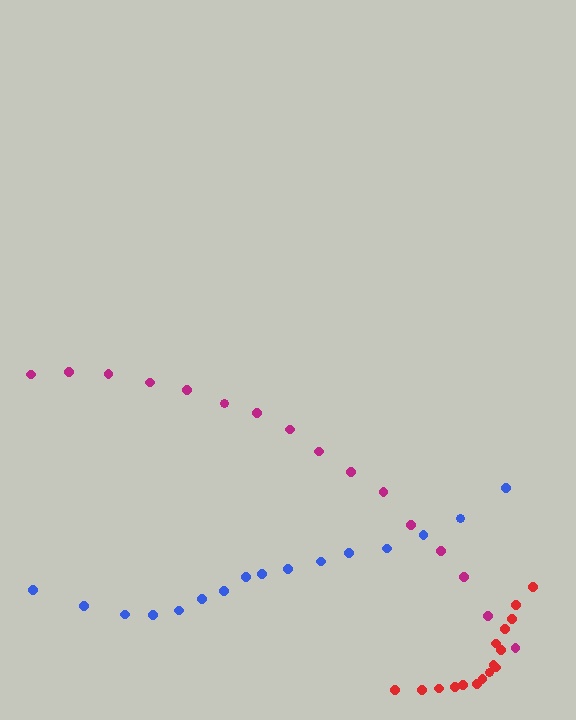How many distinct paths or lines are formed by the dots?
There are 3 distinct paths.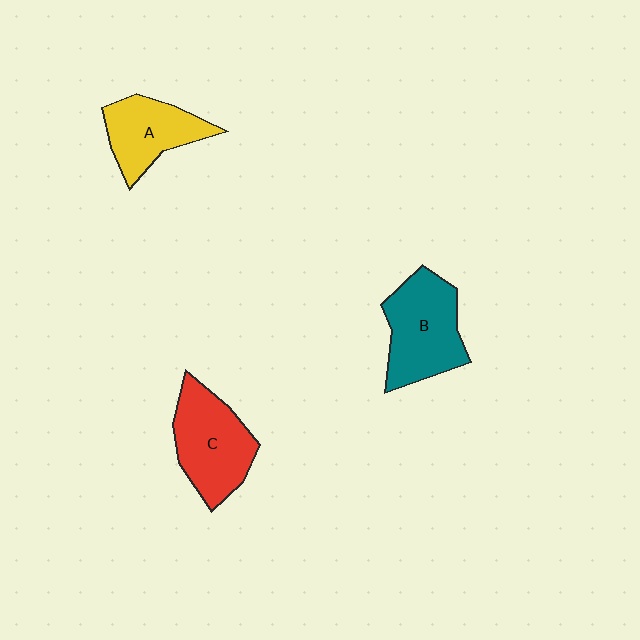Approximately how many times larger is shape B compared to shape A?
Approximately 1.3 times.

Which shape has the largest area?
Shape B (teal).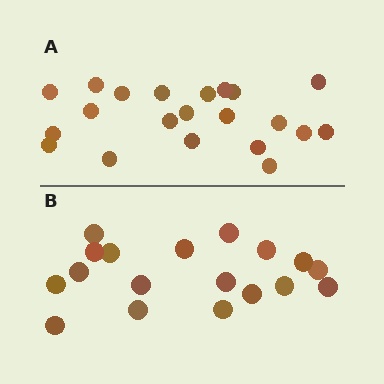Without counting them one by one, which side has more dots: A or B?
Region A (the top region) has more dots.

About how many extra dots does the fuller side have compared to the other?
Region A has just a few more — roughly 2 or 3 more dots than region B.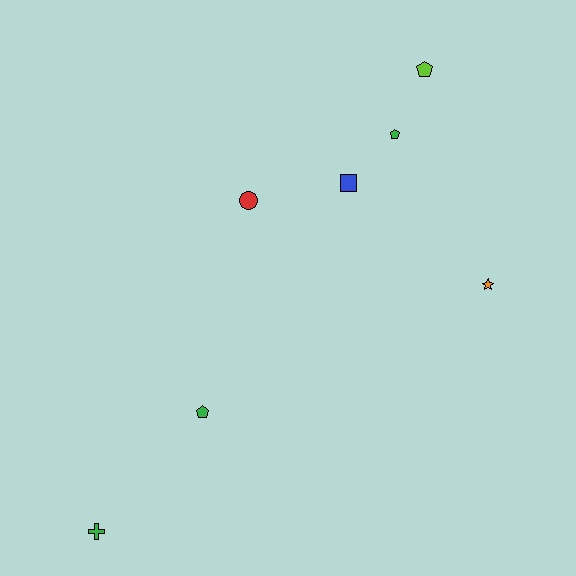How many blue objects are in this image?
There is 1 blue object.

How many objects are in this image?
There are 7 objects.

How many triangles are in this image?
There are no triangles.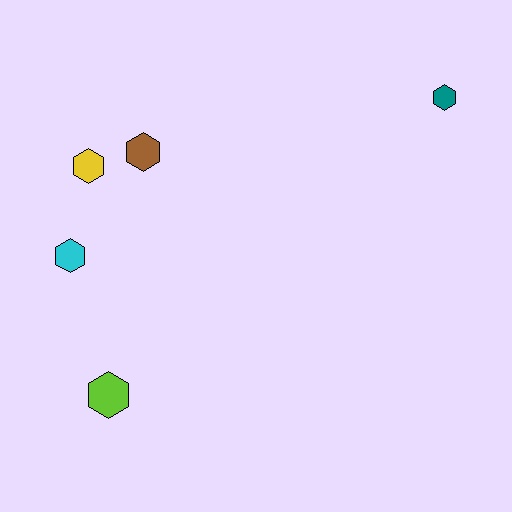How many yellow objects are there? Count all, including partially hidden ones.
There is 1 yellow object.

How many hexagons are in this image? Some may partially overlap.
There are 5 hexagons.